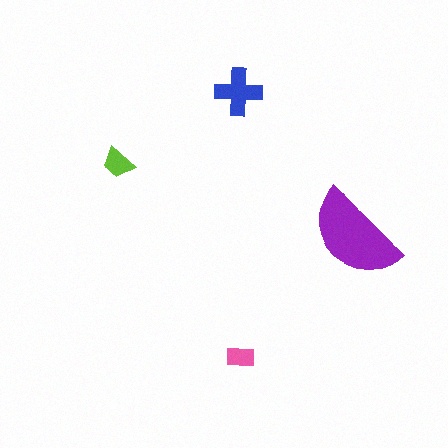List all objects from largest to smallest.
The purple semicircle, the blue cross, the lime trapezoid, the pink rectangle.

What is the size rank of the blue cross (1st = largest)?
2nd.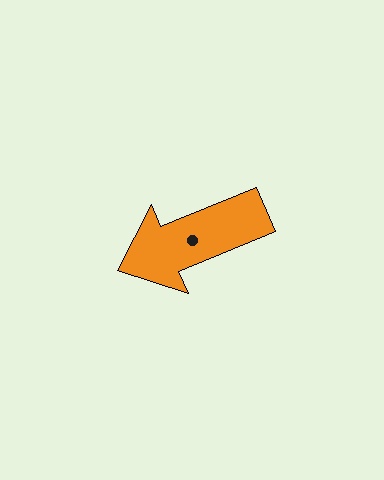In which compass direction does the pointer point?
West.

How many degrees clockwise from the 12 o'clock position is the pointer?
Approximately 248 degrees.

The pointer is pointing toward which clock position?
Roughly 8 o'clock.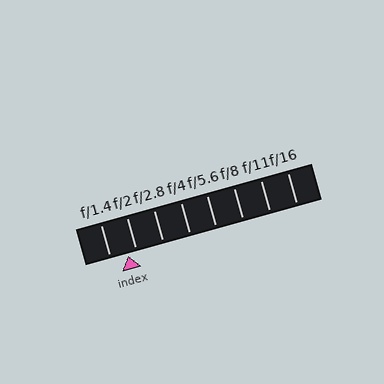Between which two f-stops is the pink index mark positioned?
The index mark is between f/1.4 and f/2.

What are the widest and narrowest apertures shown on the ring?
The widest aperture shown is f/1.4 and the narrowest is f/16.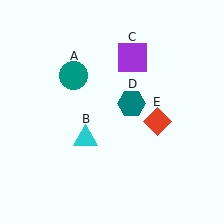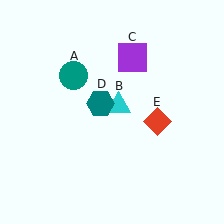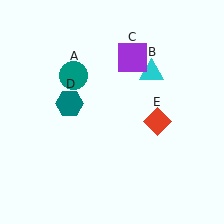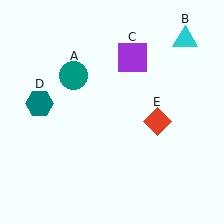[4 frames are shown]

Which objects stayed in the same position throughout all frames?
Teal circle (object A) and purple square (object C) and red diamond (object E) remained stationary.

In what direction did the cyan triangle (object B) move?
The cyan triangle (object B) moved up and to the right.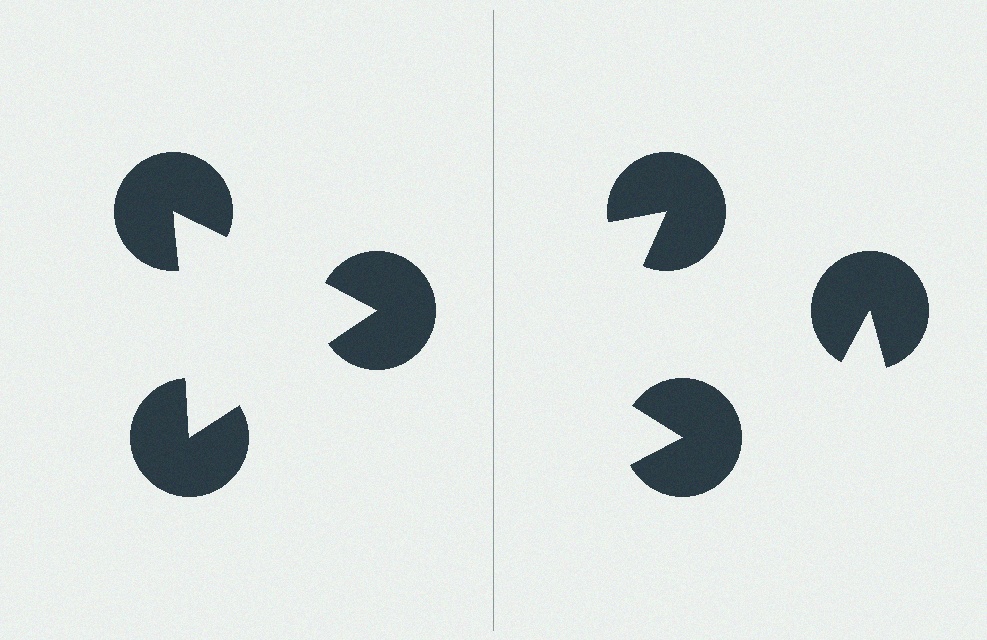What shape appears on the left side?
An illusory triangle.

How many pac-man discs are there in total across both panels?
6 — 3 on each side.